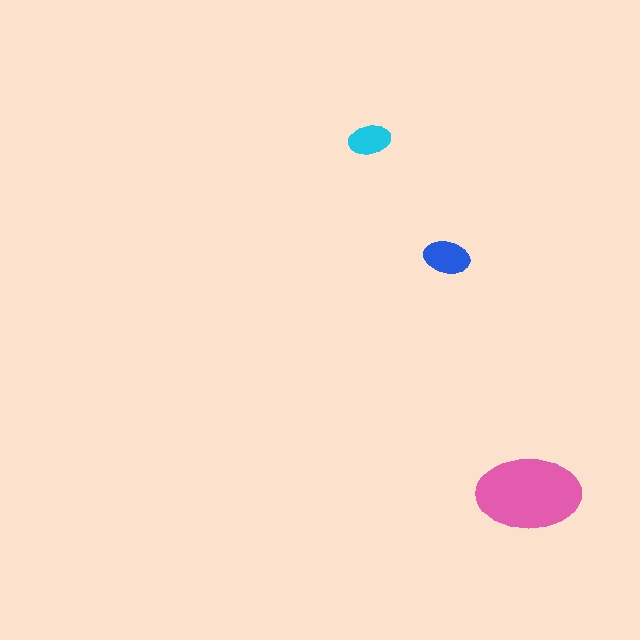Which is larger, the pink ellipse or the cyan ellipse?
The pink one.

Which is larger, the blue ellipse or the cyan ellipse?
The blue one.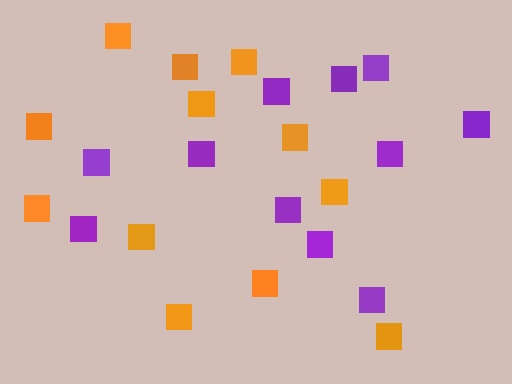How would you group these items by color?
There are 2 groups: one group of orange squares (12) and one group of purple squares (11).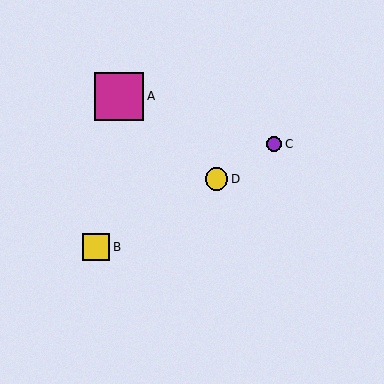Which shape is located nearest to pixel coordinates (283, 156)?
The purple circle (labeled C) at (274, 144) is nearest to that location.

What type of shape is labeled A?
Shape A is a magenta square.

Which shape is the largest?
The magenta square (labeled A) is the largest.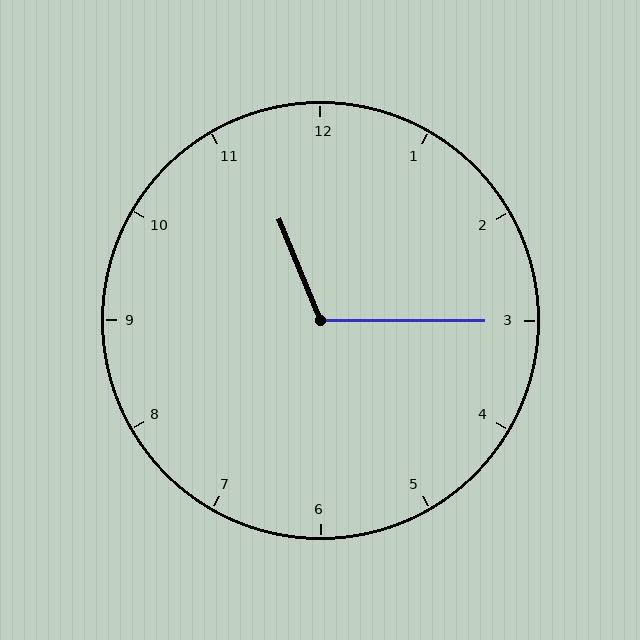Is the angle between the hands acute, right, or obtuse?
It is obtuse.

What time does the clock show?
11:15.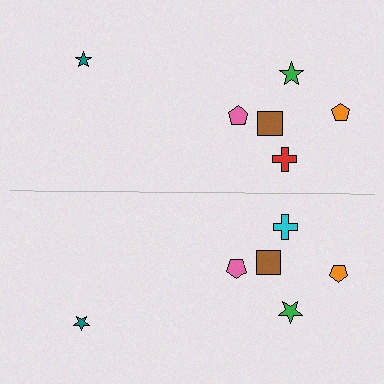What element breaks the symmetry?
The cyan cross on the bottom side breaks the symmetry — its mirror counterpart is red.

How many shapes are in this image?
There are 12 shapes in this image.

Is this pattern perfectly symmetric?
No, the pattern is not perfectly symmetric. The cyan cross on the bottom side breaks the symmetry — its mirror counterpart is red.